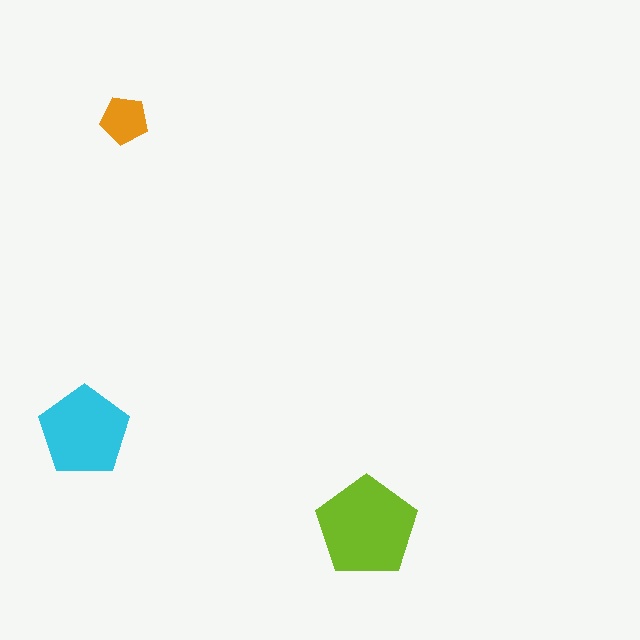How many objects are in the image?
There are 3 objects in the image.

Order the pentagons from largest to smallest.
the lime one, the cyan one, the orange one.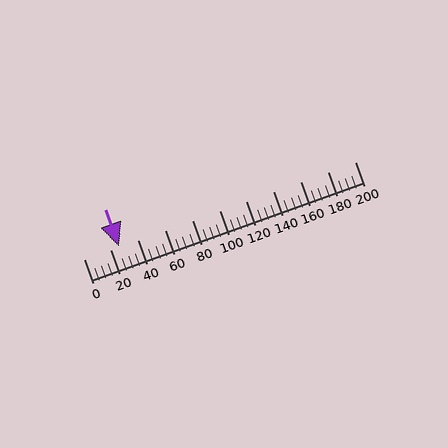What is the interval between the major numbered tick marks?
The major tick marks are spaced 20 units apart.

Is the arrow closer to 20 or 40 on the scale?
The arrow is closer to 20.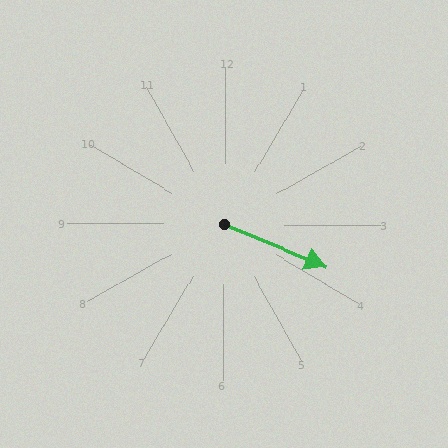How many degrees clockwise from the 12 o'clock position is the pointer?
Approximately 112 degrees.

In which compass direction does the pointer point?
East.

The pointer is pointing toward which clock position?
Roughly 4 o'clock.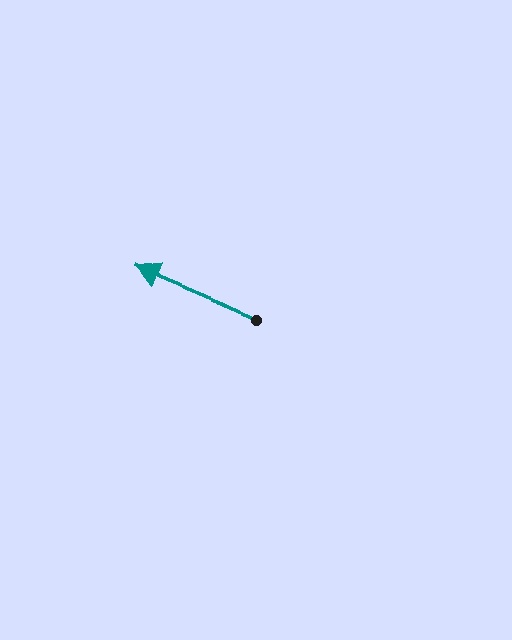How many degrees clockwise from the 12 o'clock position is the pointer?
Approximately 293 degrees.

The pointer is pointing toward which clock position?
Roughly 10 o'clock.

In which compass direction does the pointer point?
Northwest.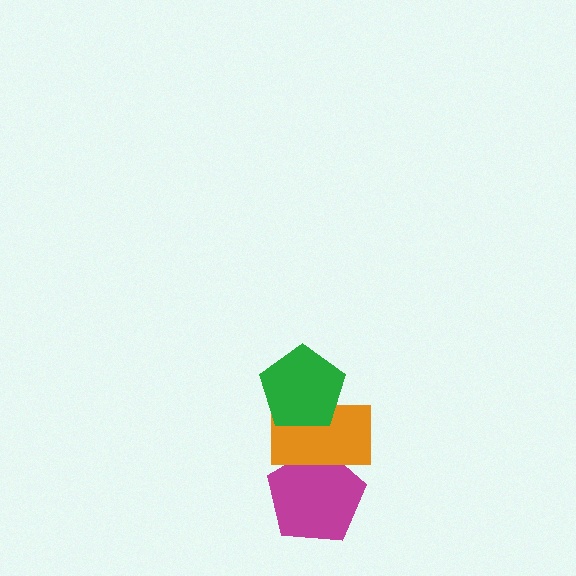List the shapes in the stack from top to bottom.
From top to bottom: the green pentagon, the orange rectangle, the magenta pentagon.